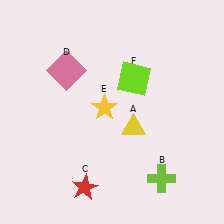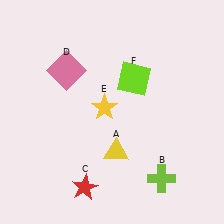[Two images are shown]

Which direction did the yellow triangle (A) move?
The yellow triangle (A) moved down.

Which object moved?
The yellow triangle (A) moved down.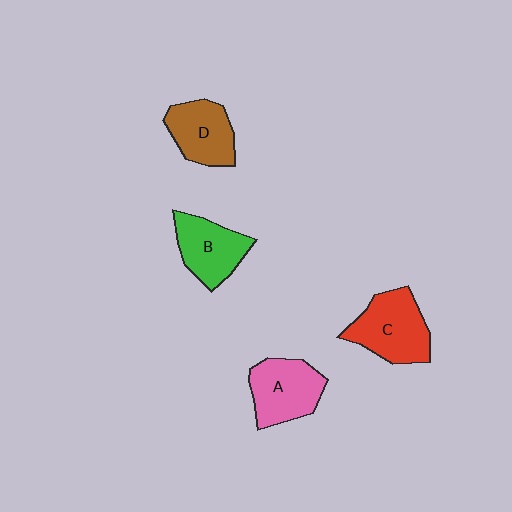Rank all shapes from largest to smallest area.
From largest to smallest: C (red), A (pink), B (green), D (brown).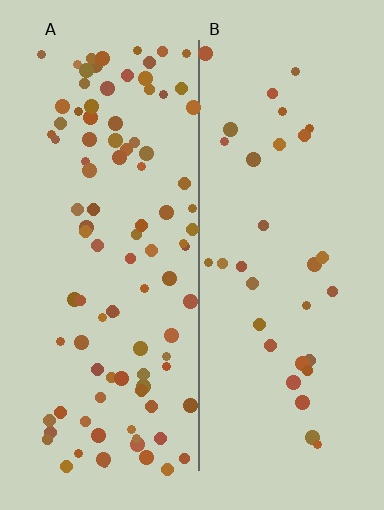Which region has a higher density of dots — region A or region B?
A (the left).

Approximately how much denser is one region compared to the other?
Approximately 2.9× — region A over region B.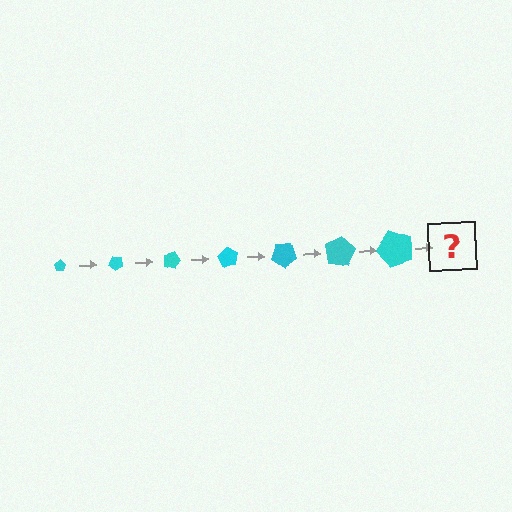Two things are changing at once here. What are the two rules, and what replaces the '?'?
The two rules are that the pentagon grows larger each step and it rotates 45 degrees each step. The '?' should be a pentagon, larger than the previous one and rotated 315 degrees from the start.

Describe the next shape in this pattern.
It should be a pentagon, larger than the previous one and rotated 315 degrees from the start.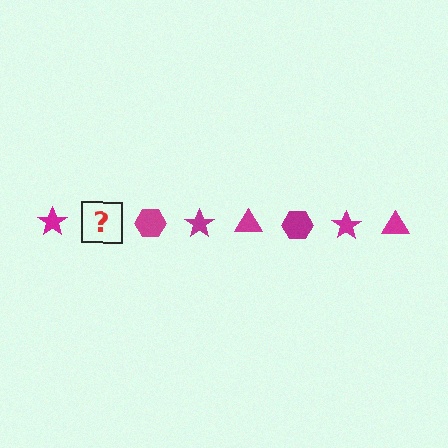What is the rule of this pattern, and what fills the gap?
The rule is that the pattern cycles through star, triangle, hexagon shapes in magenta. The gap should be filled with a magenta triangle.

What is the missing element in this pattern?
The missing element is a magenta triangle.